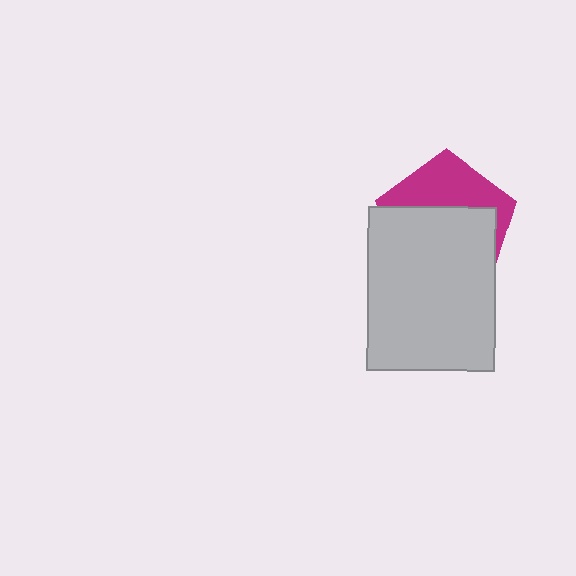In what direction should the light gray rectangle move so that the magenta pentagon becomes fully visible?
The light gray rectangle should move down. That is the shortest direction to clear the overlap and leave the magenta pentagon fully visible.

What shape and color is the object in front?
The object in front is a light gray rectangle.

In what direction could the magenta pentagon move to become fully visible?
The magenta pentagon could move up. That would shift it out from behind the light gray rectangle entirely.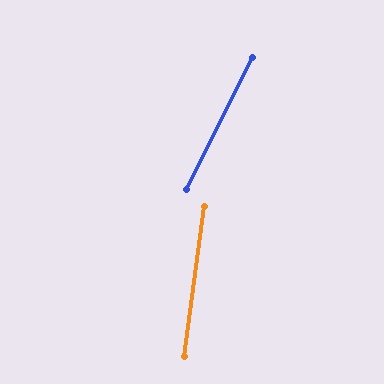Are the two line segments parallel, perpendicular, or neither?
Neither parallel nor perpendicular — they differ by about 19°.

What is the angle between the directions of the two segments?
Approximately 19 degrees.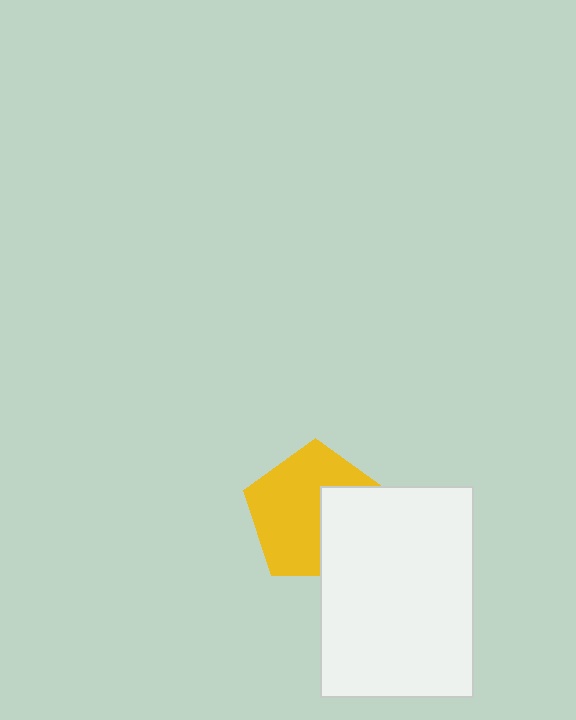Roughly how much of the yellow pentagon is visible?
About half of it is visible (roughly 64%).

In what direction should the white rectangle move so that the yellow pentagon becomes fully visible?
The white rectangle should move right. That is the shortest direction to clear the overlap and leave the yellow pentagon fully visible.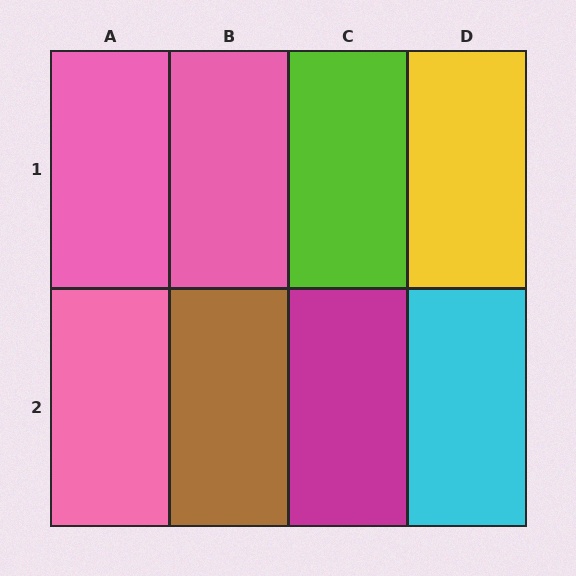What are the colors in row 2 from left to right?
Pink, brown, magenta, cyan.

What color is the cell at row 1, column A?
Pink.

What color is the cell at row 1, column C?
Lime.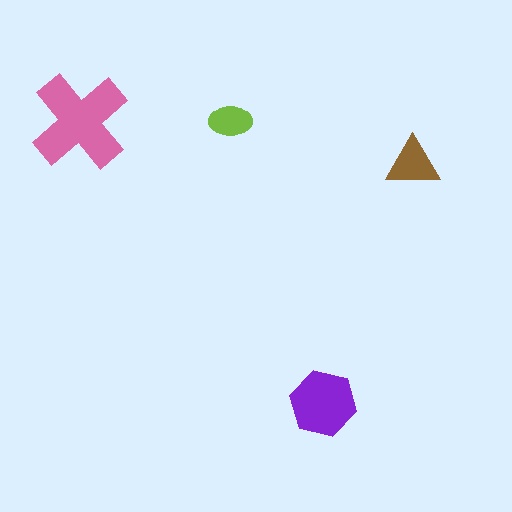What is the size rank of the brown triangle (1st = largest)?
3rd.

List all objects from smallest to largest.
The lime ellipse, the brown triangle, the purple hexagon, the pink cross.